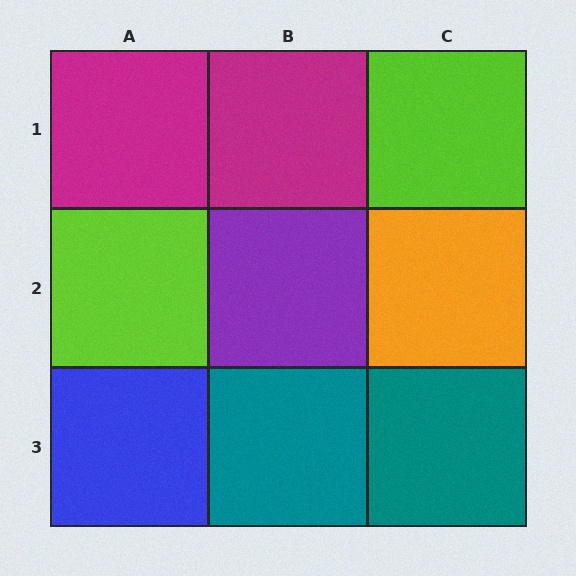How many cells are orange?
1 cell is orange.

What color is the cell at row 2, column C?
Orange.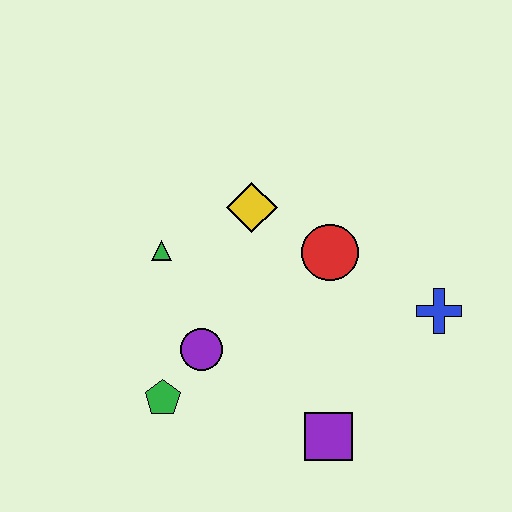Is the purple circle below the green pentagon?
No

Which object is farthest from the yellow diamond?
The purple square is farthest from the yellow diamond.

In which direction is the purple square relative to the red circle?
The purple square is below the red circle.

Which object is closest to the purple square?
The purple circle is closest to the purple square.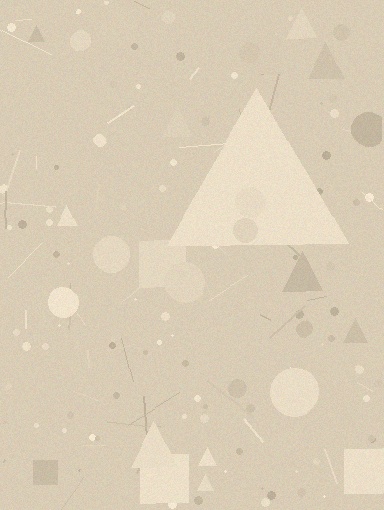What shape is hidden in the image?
A triangle is hidden in the image.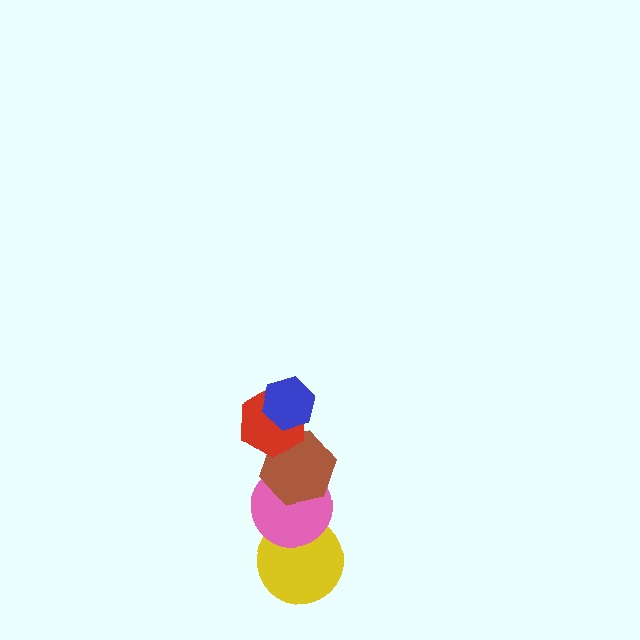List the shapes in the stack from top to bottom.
From top to bottom: the blue hexagon, the red hexagon, the brown hexagon, the pink circle, the yellow circle.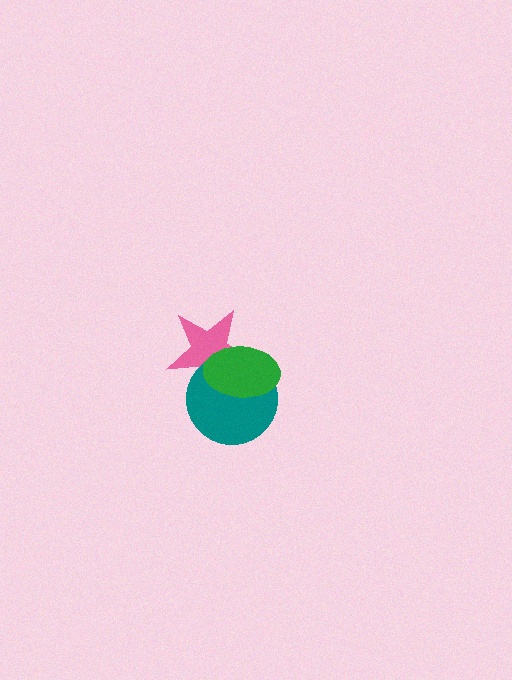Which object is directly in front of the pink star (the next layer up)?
The teal circle is directly in front of the pink star.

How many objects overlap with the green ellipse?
2 objects overlap with the green ellipse.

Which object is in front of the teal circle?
The green ellipse is in front of the teal circle.